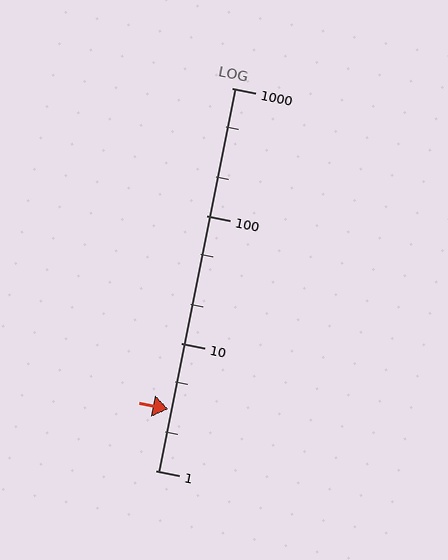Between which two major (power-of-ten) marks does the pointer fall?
The pointer is between 1 and 10.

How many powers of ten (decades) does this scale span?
The scale spans 3 decades, from 1 to 1000.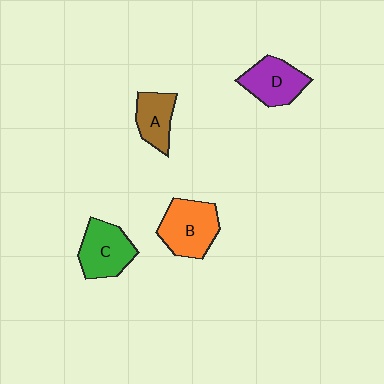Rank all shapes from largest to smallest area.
From largest to smallest: B (orange), C (green), D (purple), A (brown).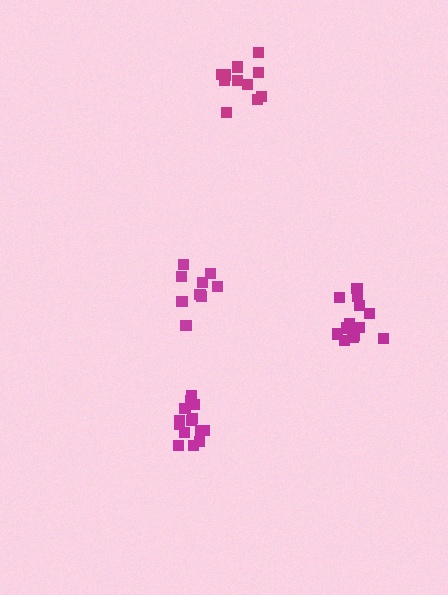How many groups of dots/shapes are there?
There are 4 groups.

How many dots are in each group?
Group 1: 11 dots, Group 2: 14 dots, Group 3: 9 dots, Group 4: 13 dots (47 total).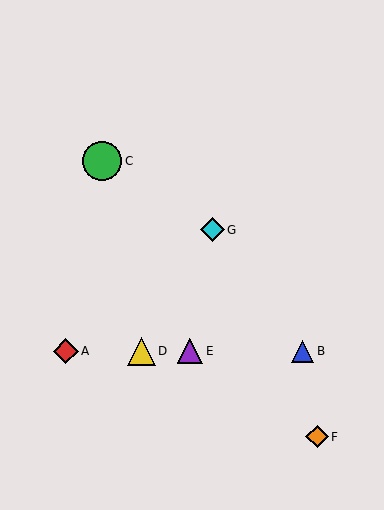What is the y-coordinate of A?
Object A is at y≈351.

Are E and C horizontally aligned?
No, E is at y≈351 and C is at y≈161.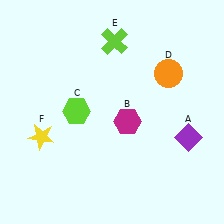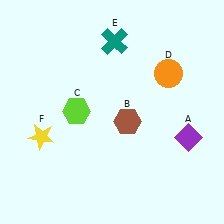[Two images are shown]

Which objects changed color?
B changed from magenta to brown. E changed from lime to teal.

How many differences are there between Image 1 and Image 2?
There are 2 differences between the two images.